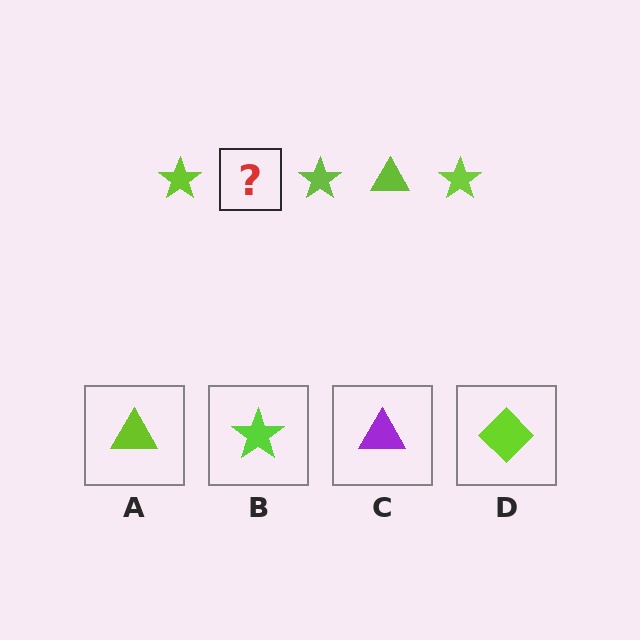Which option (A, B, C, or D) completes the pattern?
A.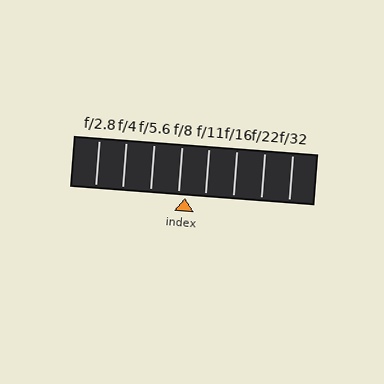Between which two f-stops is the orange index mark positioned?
The index mark is between f/8 and f/11.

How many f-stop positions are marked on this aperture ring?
There are 8 f-stop positions marked.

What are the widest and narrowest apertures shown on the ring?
The widest aperture shown is f/2.8 and the narrowest is f/32.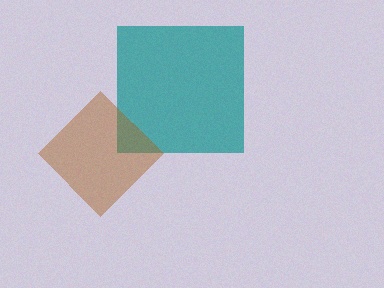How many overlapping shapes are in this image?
There are 2 overlapping shapes in the image.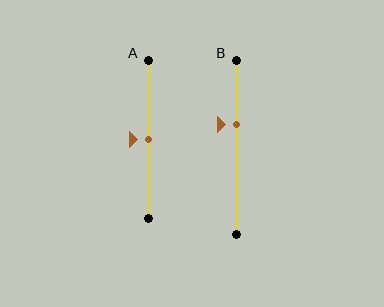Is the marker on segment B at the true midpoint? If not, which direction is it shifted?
No, the marker on segment B is shifted upward by about 13% of the segment length.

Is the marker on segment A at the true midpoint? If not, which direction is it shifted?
Yes, the marker on segment A is at the true midpoint.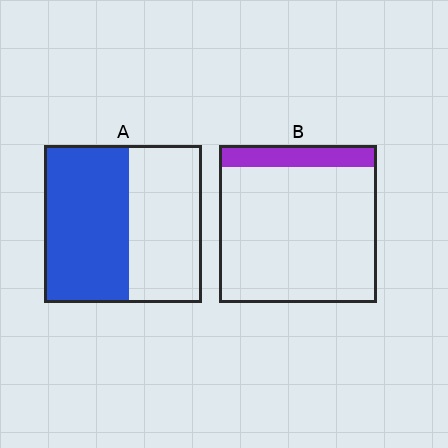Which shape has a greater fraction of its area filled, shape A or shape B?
Shape A.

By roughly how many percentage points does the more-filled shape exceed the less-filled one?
By roughly 40 percentage points (A over B).